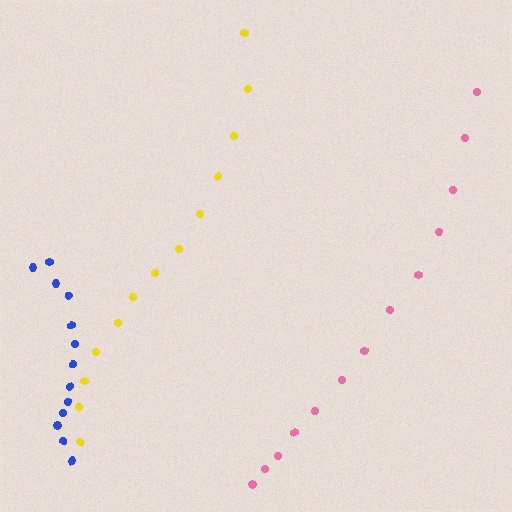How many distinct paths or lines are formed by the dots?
There are 3 distinct paths.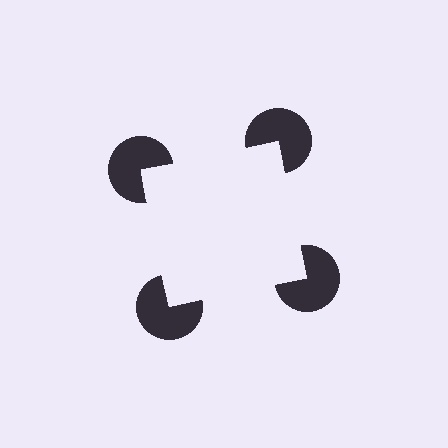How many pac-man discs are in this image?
There are 4 — one at each vertex of the illusory square.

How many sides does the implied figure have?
4 sides.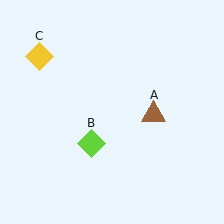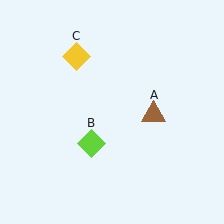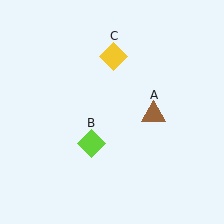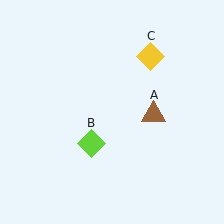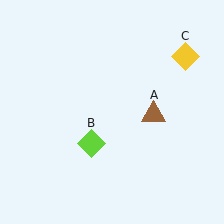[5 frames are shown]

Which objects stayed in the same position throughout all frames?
Brown triangle (object A) and lime diamond (object B) remained stationary.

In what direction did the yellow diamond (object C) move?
The yellow diamond (object C) moved right.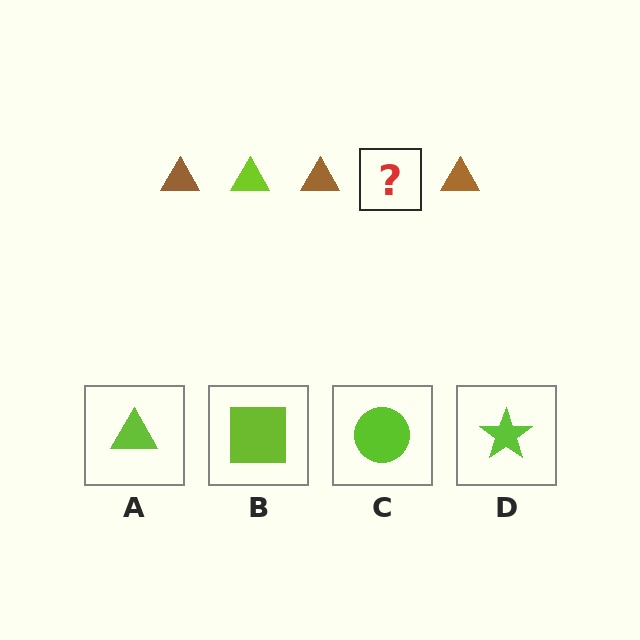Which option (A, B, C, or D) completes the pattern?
A.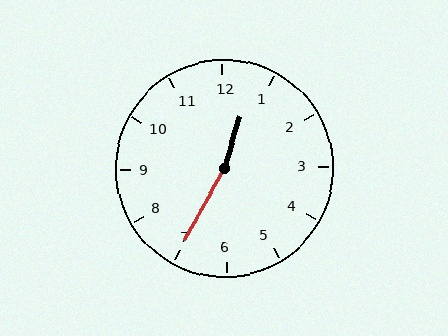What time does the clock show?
12:35.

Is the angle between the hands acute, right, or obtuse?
It is obtuse.